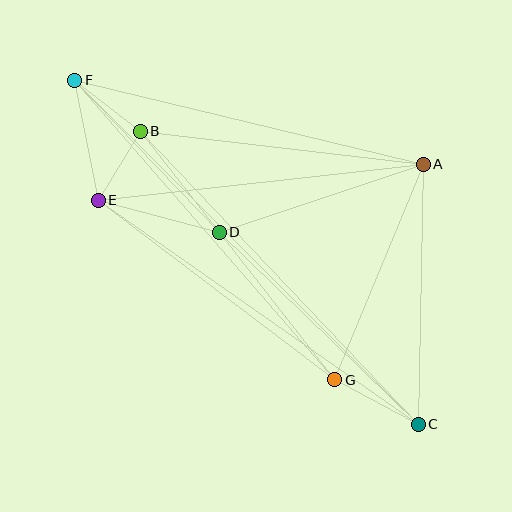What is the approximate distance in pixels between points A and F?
The distance between A and F is approximately 358 pixels.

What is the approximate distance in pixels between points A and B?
The distance between A and B is approximately 285 pixels.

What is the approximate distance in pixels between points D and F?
The distance between D and F is approximately 210 pixels.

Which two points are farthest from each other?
Points C and F are farthest from each other.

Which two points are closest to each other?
Points B and E are closest to each other.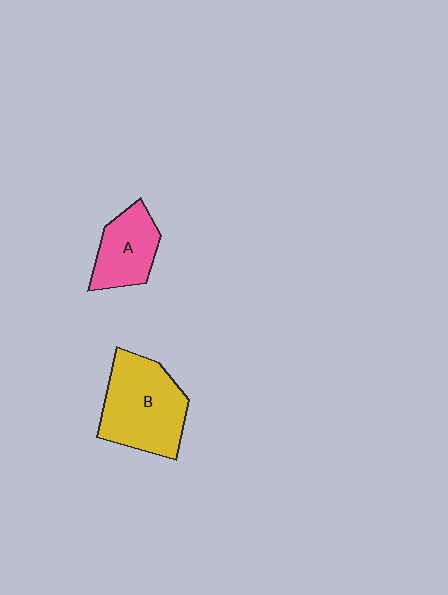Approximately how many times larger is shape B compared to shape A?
Approximately 1.6 times.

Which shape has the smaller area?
Shape A (pink).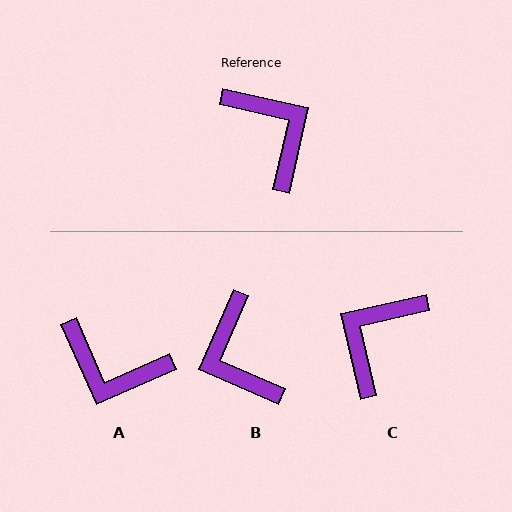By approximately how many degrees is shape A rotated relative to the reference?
Approximately 144 degrees clockwise.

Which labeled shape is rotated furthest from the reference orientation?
B, about 169 degrees away.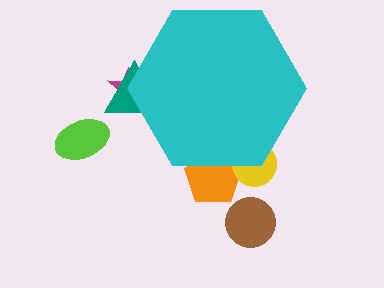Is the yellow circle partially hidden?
Yes, the yellow circle is partially hidden behind the cyan hexagon.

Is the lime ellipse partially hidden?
No, the lime ellipse is fully visible.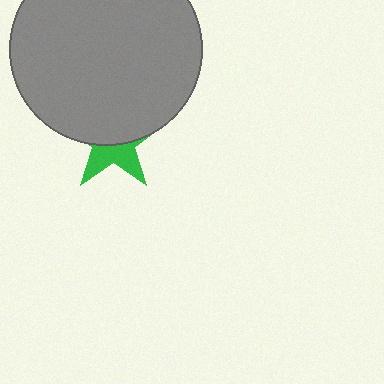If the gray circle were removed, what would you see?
You would see the complete green star.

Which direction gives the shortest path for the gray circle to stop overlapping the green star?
Moving up gives the shortest separation.